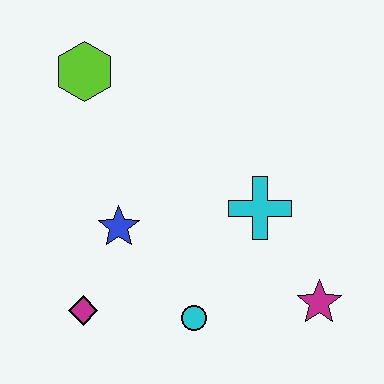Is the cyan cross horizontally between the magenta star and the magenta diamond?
Yes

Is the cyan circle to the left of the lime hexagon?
No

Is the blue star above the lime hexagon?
No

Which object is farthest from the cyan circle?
The lime hexagon is farthest from the cyan circle.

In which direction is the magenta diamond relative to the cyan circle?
The magenta diamond is to the left of the cyan circle.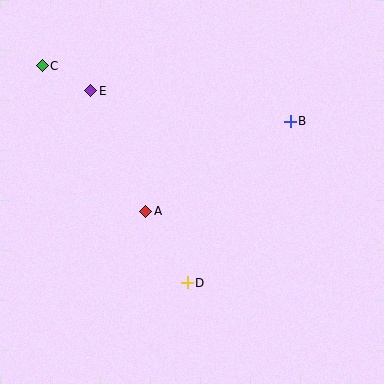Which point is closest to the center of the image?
Point A at (146, 211) is closest to the center.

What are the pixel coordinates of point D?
Point D is at (187, 283).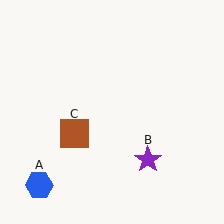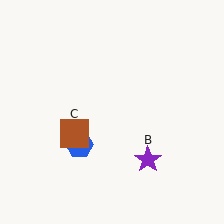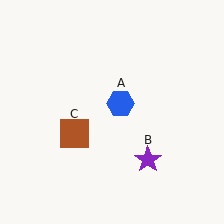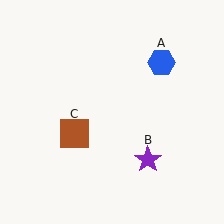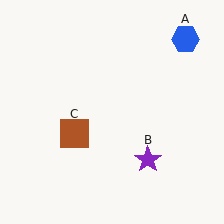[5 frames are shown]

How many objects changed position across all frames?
1 object changed position: blue hexagon (object A).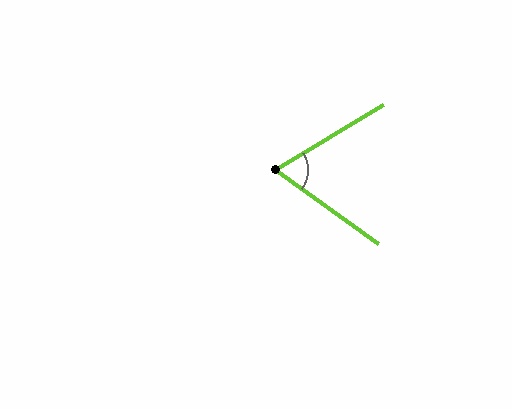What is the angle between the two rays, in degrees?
Approximately 66 degrees.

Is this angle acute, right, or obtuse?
It is acute.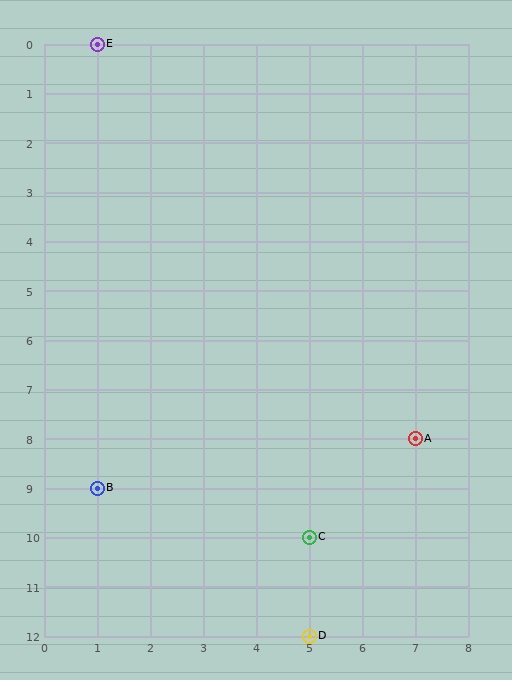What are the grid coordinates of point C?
Point C is at grid coordinates (5, 10).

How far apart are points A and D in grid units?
Points A and D are 2 columns and 4 rows apart (about 4.5 grid units diagonally).